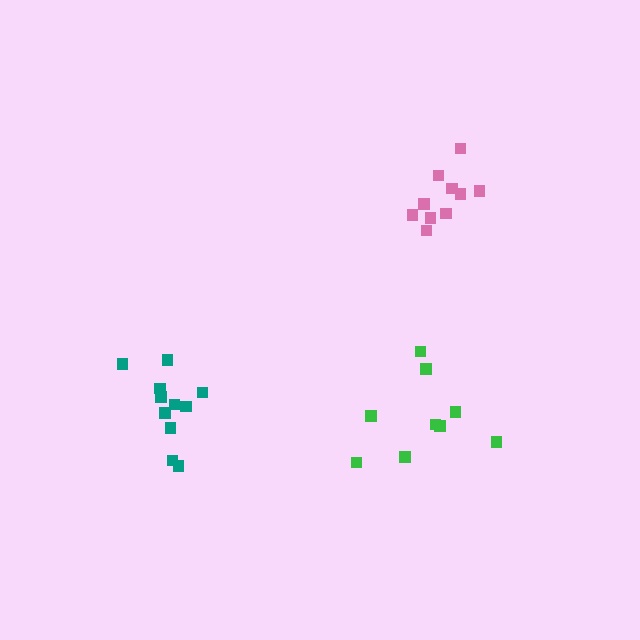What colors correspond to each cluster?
The clusters are colored: green, teal, pink.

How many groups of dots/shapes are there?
There are 3 groups.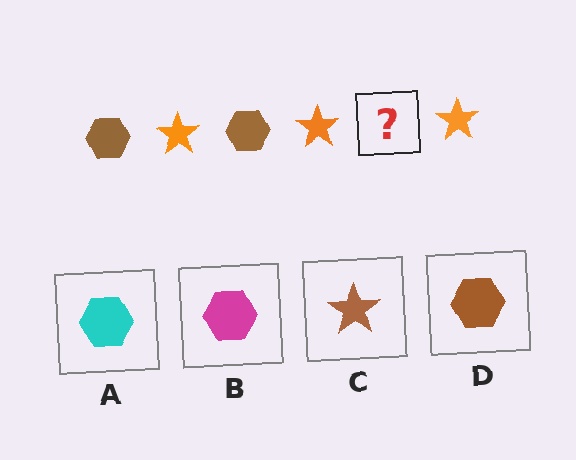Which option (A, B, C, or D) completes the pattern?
D.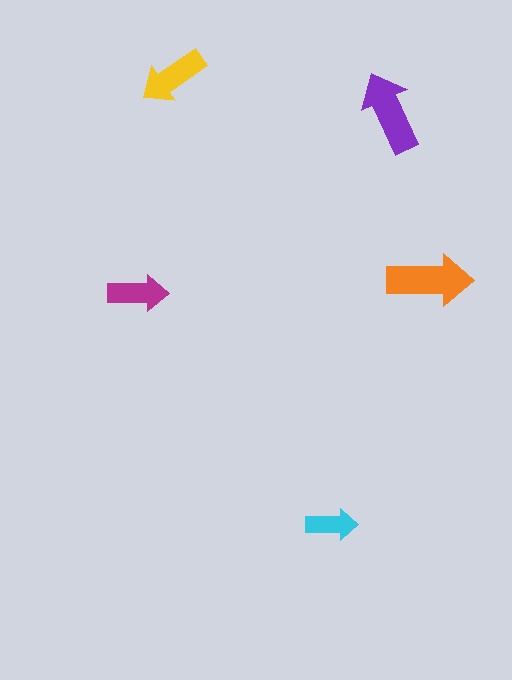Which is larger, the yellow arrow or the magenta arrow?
The yellow one.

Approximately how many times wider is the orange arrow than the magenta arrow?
About 1.5 times wider.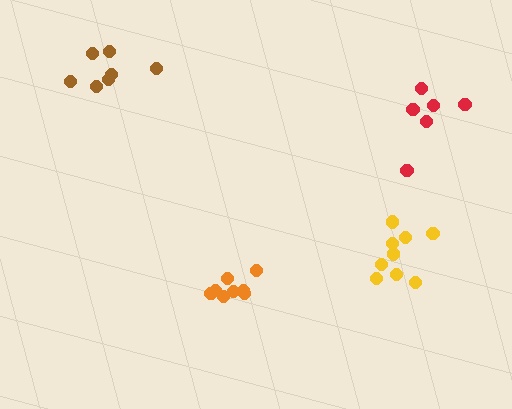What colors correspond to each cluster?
The clusters are colored: orange, red, brown, yellow.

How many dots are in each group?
Group 1: 8 dots, Group 2: 6 dots, Group 3: 7 dots, Group 4: 9 dots (30 total).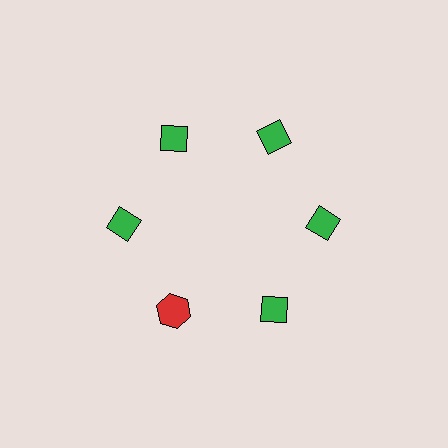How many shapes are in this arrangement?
There are 6 shapes arranged in a ring pattern.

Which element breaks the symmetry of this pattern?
The red hexagon at roughly the 7 o'clock position breaks the symmetry. All other shapes are green diamonds.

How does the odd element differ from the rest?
It differs in both color (red instead of green) and shape (hexagon instead of diamond).